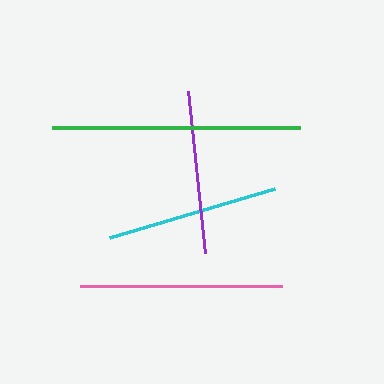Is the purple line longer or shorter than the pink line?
The pink line is longer than the purple line.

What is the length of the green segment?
The green segment is approximately 248 pixels long.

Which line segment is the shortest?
The purple line is the shortest at approximately 164 pixels.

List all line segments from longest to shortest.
From longest to shortest: green, pink, cyan, purple.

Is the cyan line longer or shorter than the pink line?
The pink line is longer than the cyan line.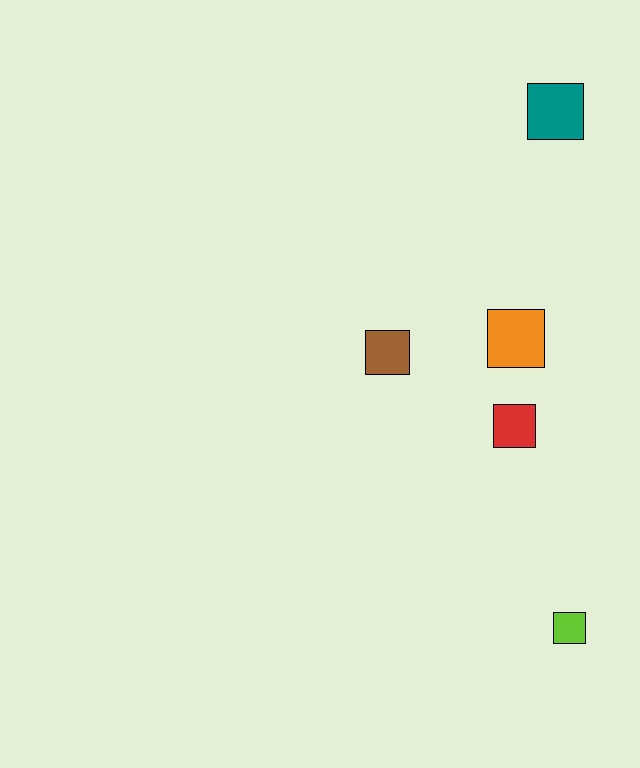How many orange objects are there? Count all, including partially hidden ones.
There is 1 orange object.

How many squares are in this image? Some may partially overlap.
There are 5 squares.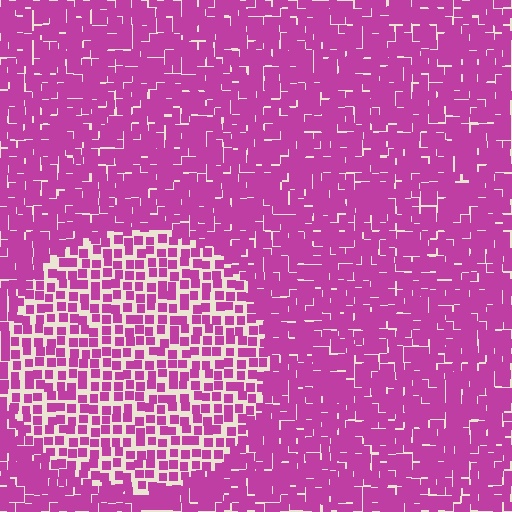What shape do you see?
I see a circle.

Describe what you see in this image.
The image contains small magenta elements arranged at two different densities. A circle-shaped region is visible where the elements are less densely packed than the surrounding area.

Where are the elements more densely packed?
The elements are more densely packed outside the circle boundary.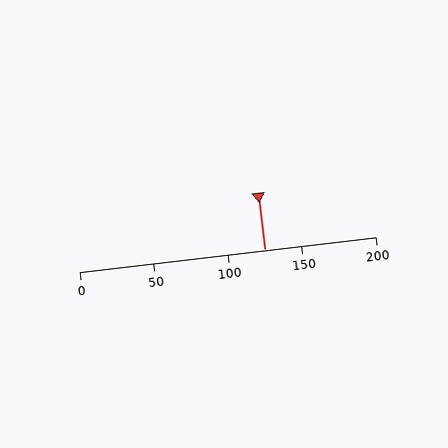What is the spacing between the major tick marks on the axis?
The major ticks are spaced 50 apart.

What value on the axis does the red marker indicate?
The marker indicates approximately 125.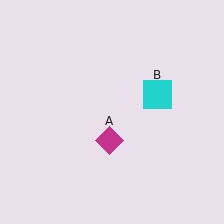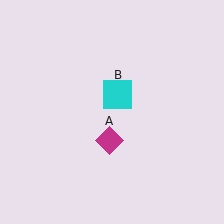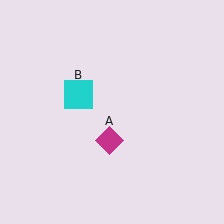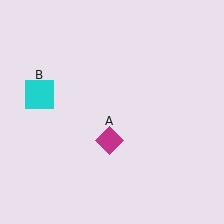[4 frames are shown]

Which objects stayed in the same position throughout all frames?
Magenta diamond (object A) remained stationary.